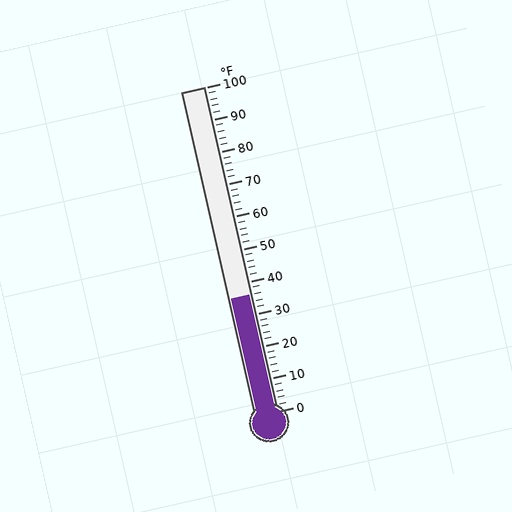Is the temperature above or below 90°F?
The temperature is below 90°F.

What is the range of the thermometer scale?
The thermometer scale ranges from 0°F to 100°F.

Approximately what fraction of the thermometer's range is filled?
The thermometer is filled to approximately 35% of its range.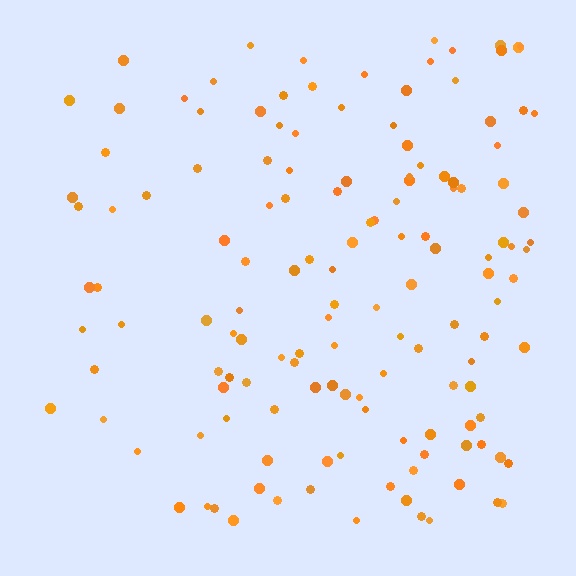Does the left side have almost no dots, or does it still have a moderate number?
Still a moderate number, just noticeably fewer than the right.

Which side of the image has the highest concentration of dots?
The right.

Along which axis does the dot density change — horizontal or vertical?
Horizontal.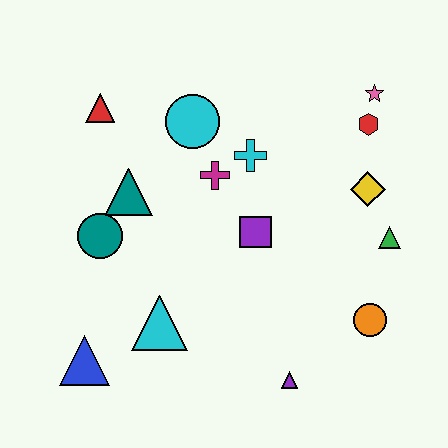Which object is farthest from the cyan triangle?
The pink star is farthest from the cyan triangle.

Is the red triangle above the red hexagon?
Yes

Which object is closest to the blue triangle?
The cyan triangle is closest to the blue triangle.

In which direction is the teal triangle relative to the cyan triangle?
The teal triangle is above the cyan triangle.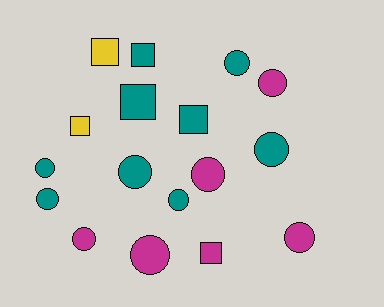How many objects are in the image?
There are 17 objects.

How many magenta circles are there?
There are 5 magenta circles.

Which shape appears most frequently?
Circle, with 11 objects.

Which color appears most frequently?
Teal, with 9 objects.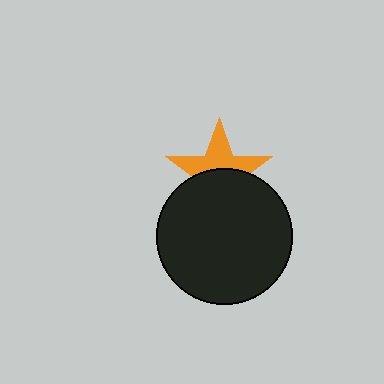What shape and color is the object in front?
The object in front is a black circle.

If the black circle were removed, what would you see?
You would see the complete orange star.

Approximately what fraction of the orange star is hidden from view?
Roughly 51% of the orange star is hidden behind the black circle.